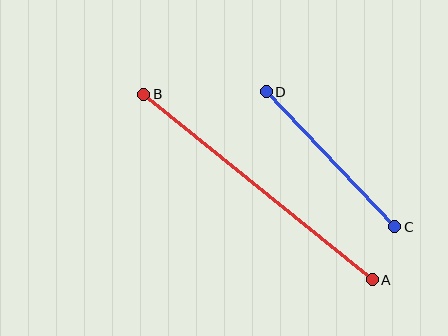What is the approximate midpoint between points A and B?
The midpoint is at approximately (258, 187) pixels.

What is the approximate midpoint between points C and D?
The midpoint is at approximately (331, 159) pixels.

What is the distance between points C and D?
The distance is approximately 186 pixels.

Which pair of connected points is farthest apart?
Points A and B are farthest apart.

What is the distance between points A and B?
The distance is approximately 294 pixels.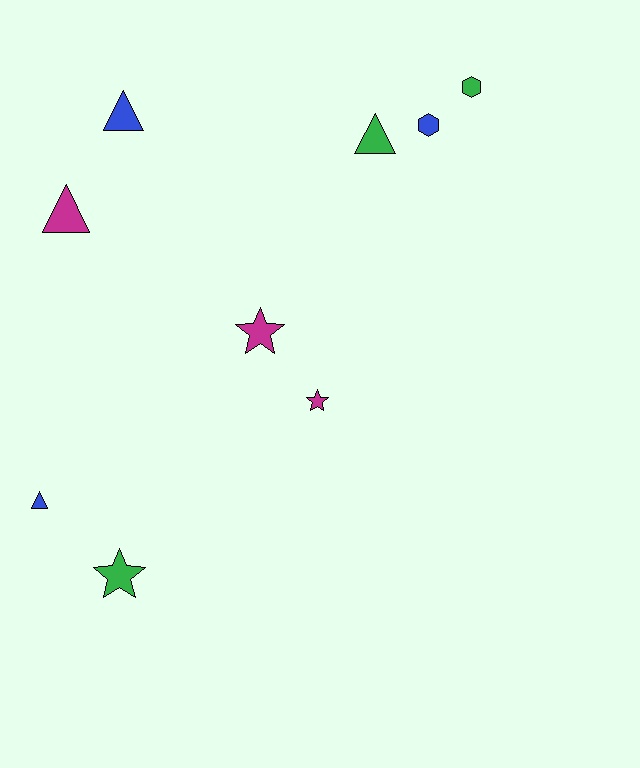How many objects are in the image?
There are 9 objects.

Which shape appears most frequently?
Triangle, with 4 objects.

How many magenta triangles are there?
There is 1 magenta triangle.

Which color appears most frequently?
Blue, with 3 objects.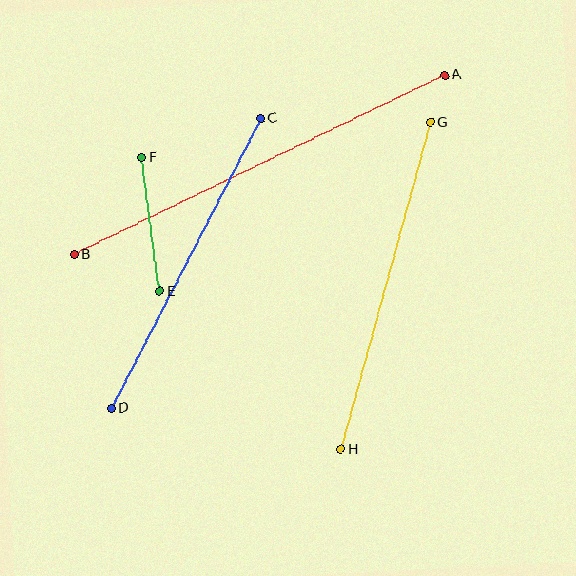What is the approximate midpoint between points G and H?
The midpoint is at approximately (386, 286) pixels.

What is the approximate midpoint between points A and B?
The midpoint is at approximately (259, 165) pixels.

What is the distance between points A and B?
The distance is approximately 412 pixels.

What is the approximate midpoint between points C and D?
The midpoint is at approximately (186, 263) pixels.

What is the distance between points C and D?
The distance is approximately 326 pixels.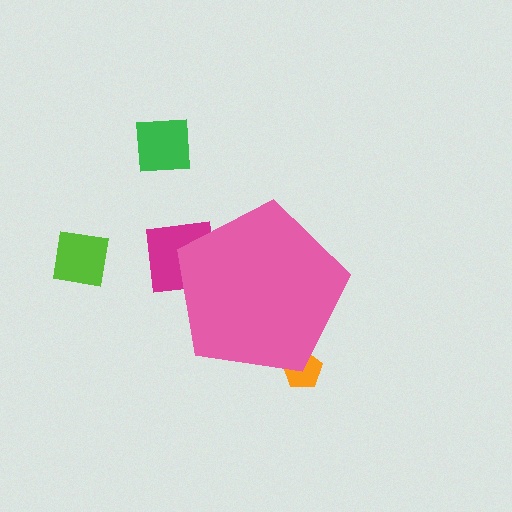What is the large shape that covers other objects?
A pink pentagon.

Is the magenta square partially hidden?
Yes, the magenta square is partially hidden behind the pink pentagon.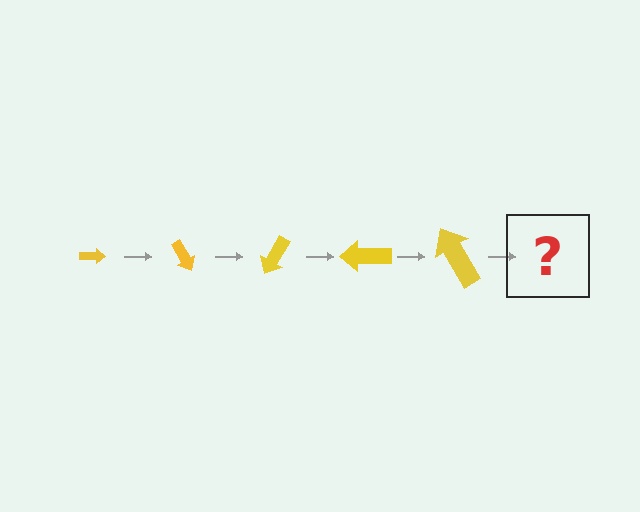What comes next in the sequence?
The next element should be an arrow, larger than the previous one and rotated 300 degrees from the start.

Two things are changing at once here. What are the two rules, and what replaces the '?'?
The two rules are that the arrow grows larger each step and it rotates 60 degrees each step. The '?' should be an arrow, larger than the previous one and rotated 300 degrees from the start.